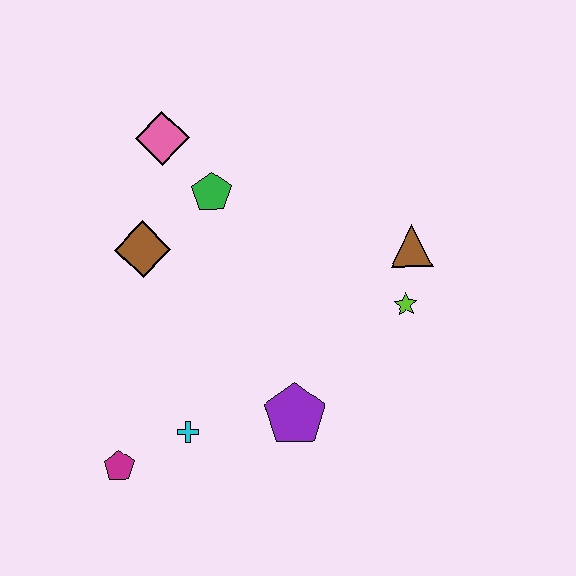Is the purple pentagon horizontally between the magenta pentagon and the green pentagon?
No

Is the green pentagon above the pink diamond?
No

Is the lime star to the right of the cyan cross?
Yes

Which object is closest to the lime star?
The brown triangle is closest to the lime star.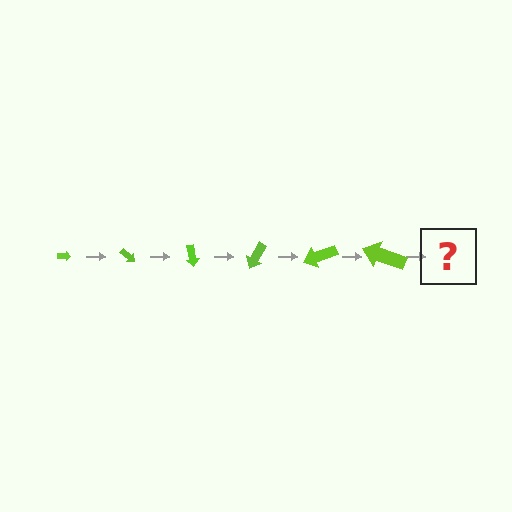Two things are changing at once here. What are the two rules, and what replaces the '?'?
The two rules are that the arrow grows larger each step and it rotates 40 degrees each step. The '?' should be an arrow, larger than the previous one and rotated 240 degrees from the start.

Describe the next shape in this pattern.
It should be an arrow, larger than the previous one and rotated 240 degrees from the start.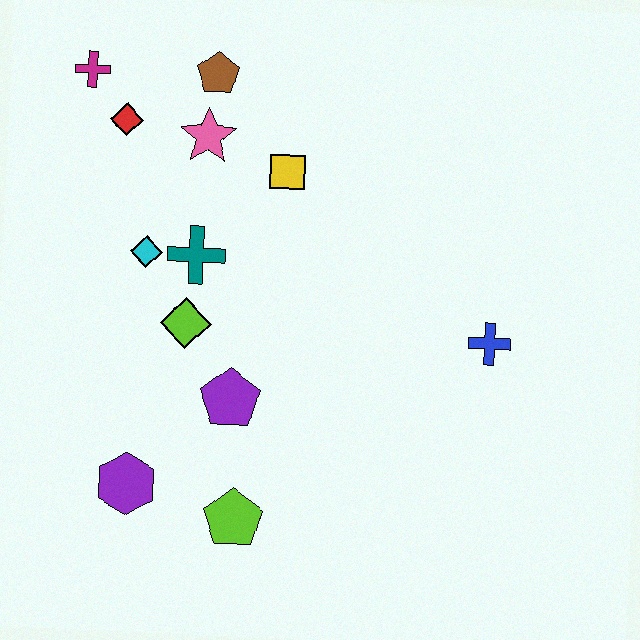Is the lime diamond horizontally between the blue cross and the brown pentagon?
No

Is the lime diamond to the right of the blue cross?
No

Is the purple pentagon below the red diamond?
Yes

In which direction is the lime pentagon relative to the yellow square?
The lime pentagon is below the yellow square.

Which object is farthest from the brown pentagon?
The lime pentagon is farthest from the brown pentagon.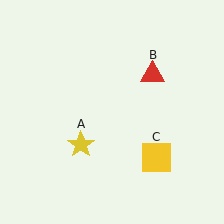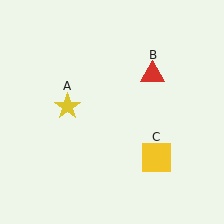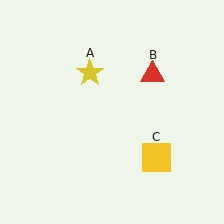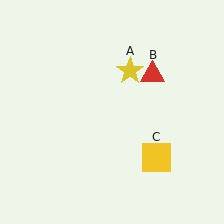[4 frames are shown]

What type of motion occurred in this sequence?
The yellow star (object A) rotated clockwise around the center of the scene.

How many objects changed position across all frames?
1 object changed position: yellow star (object A).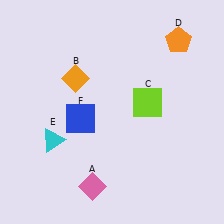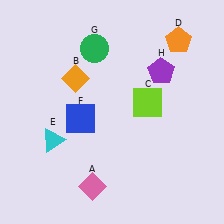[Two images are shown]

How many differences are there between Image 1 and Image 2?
There are 2 differences between the two images.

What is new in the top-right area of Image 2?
A purple pentagon (H) was added in the top-right area of Image 2.